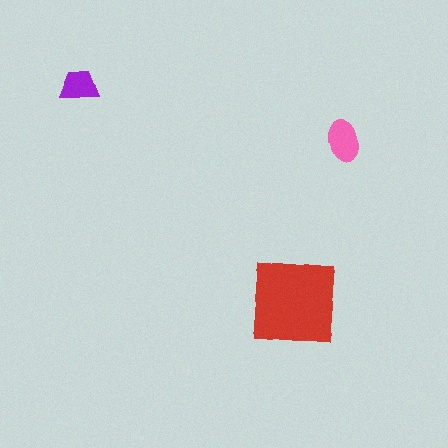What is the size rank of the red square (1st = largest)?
1st.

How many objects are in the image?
There are 3 objects in the image.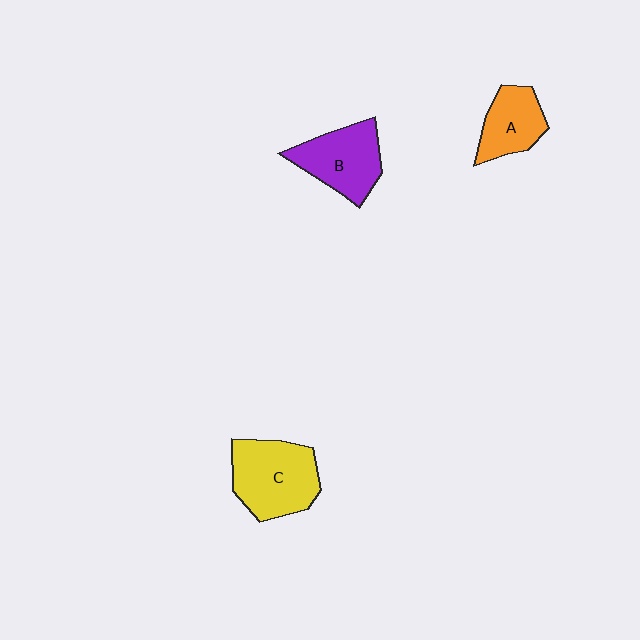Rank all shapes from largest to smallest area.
From largest to smallest: C (yellow), B (purple), A (orange).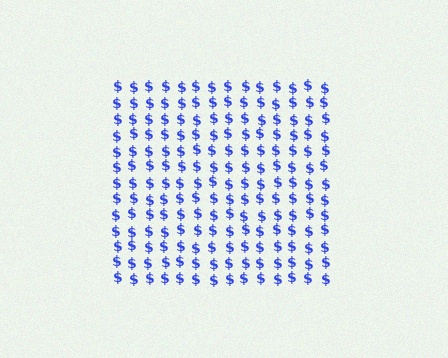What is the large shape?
The large shape is a square.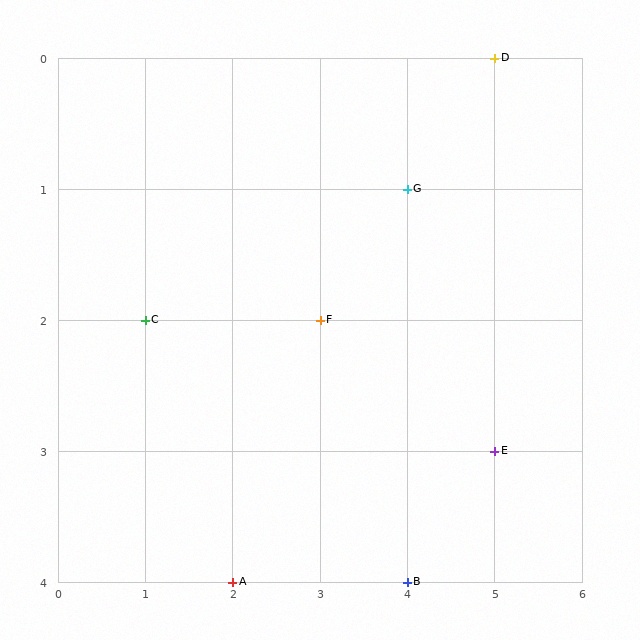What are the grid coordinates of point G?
Point G is at grid coordinates (4, 1).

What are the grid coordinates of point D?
Point D is at grid coordinates (5, 0).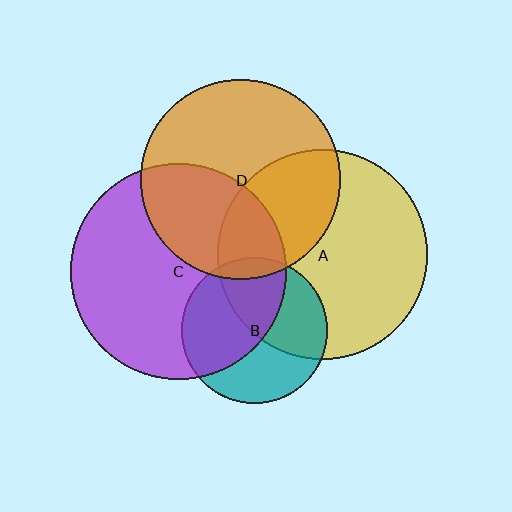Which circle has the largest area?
Circle C (purple).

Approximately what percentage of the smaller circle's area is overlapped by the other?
Approximately 40%.